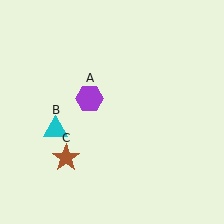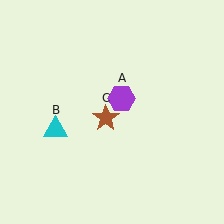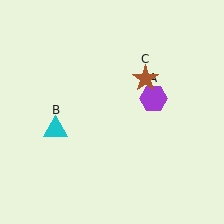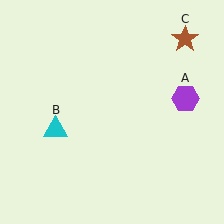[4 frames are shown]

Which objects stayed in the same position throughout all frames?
Cyan triangle (object B) remained stationary.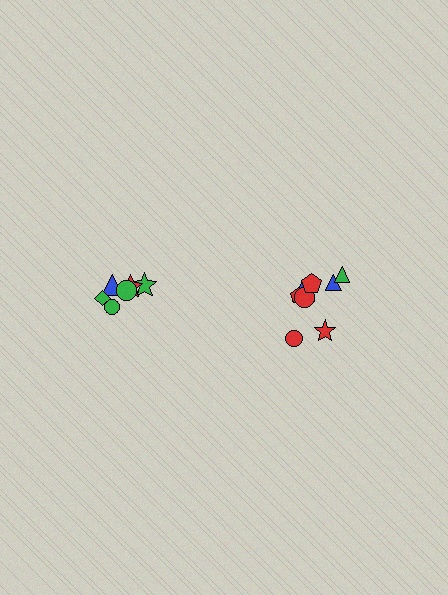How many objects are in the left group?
There are 6 objects.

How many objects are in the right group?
There are 8 objects.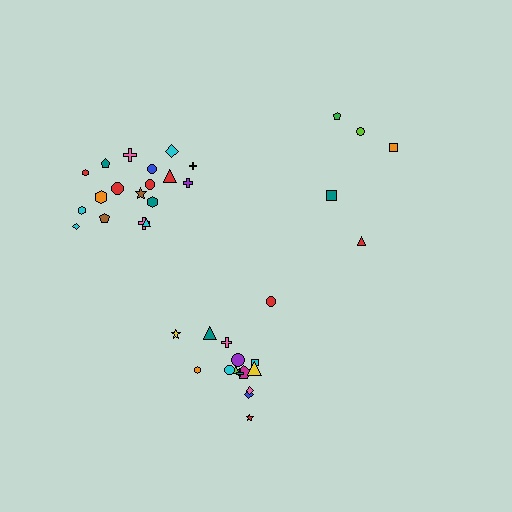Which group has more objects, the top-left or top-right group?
The top-left group.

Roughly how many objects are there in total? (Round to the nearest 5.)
Roughly 40 objects in total.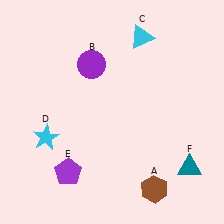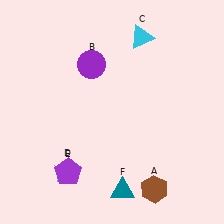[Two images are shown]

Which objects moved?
The objects that moved are: the cyan star (D), the teal triangle (F).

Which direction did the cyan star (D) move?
The cyan star (D) moved down.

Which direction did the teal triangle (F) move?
The teal triangle (F) moved left.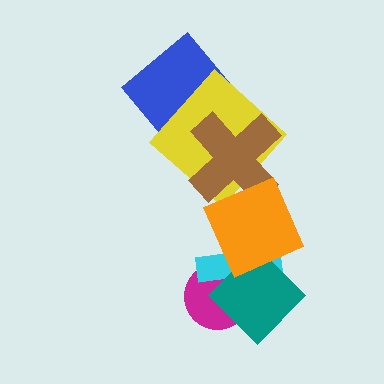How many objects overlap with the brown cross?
2 objects overlap with the brown cross.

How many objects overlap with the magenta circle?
2 objects overlap with the magenta circle.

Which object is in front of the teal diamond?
The orange square is in front of the teal diamond.